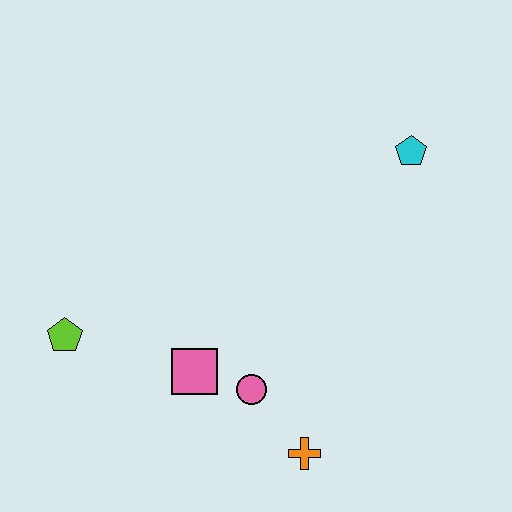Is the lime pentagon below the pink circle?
No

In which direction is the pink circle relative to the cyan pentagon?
The pink circle is below the cyan pentagon.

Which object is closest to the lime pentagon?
The pink square is closest to the lime pentagon.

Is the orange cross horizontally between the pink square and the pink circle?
No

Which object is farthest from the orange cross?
The cyan pentagon is farthest from the orange cross.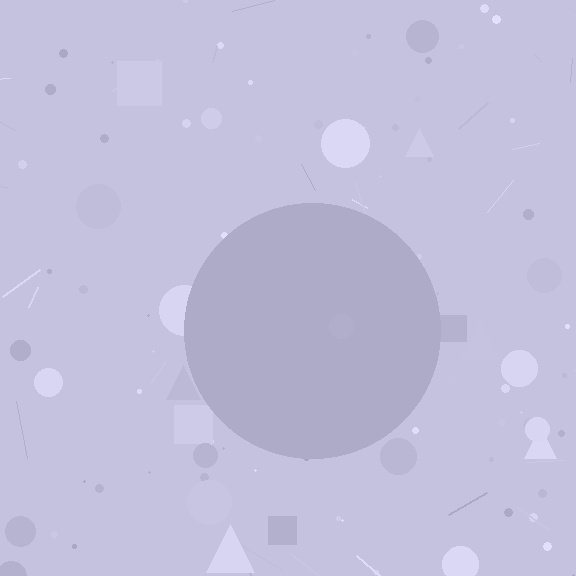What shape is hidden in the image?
A circle is hidden in the image.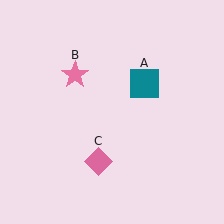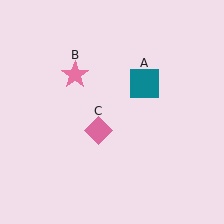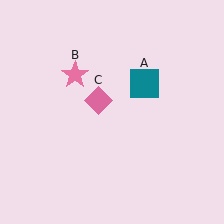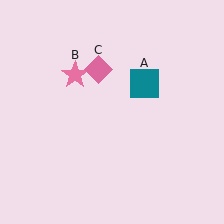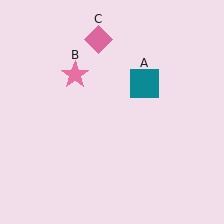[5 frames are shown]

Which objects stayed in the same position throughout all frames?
Teal square (object A) and pink star (object B) remained stationary.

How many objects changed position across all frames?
1 object changed position: pink diamond (object C).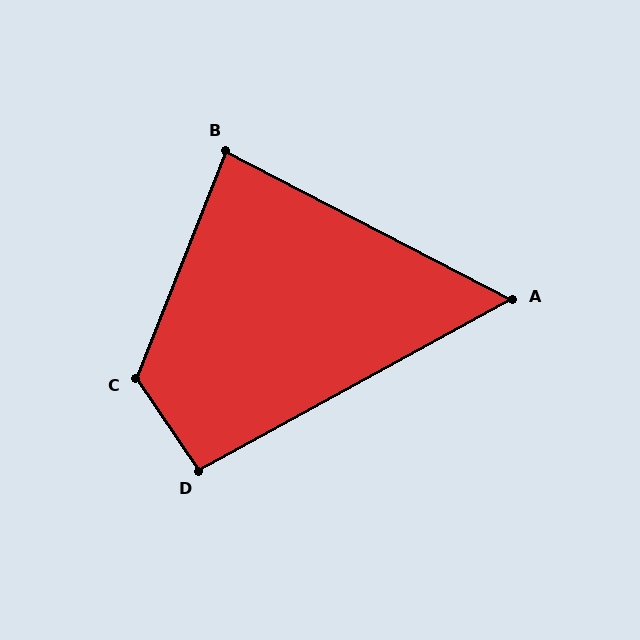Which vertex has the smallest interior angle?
A, at approximately 56 degrees.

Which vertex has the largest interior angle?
C, at approximately 124 degrees.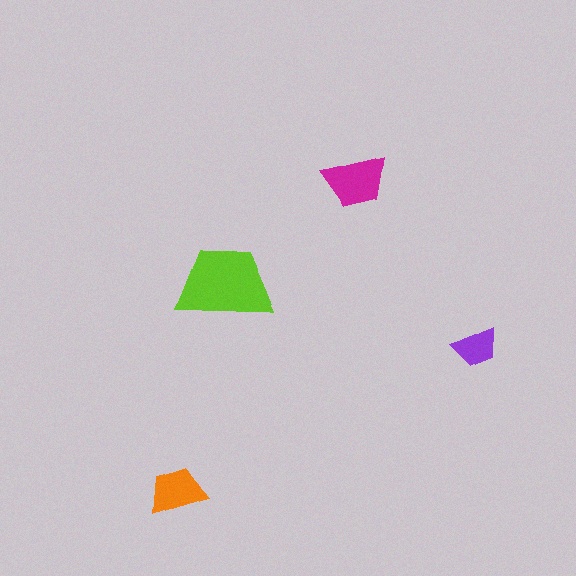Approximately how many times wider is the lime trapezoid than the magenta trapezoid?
About 1.5 times wider.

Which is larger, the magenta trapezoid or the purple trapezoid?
The magenta one.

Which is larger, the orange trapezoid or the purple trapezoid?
The orange one.